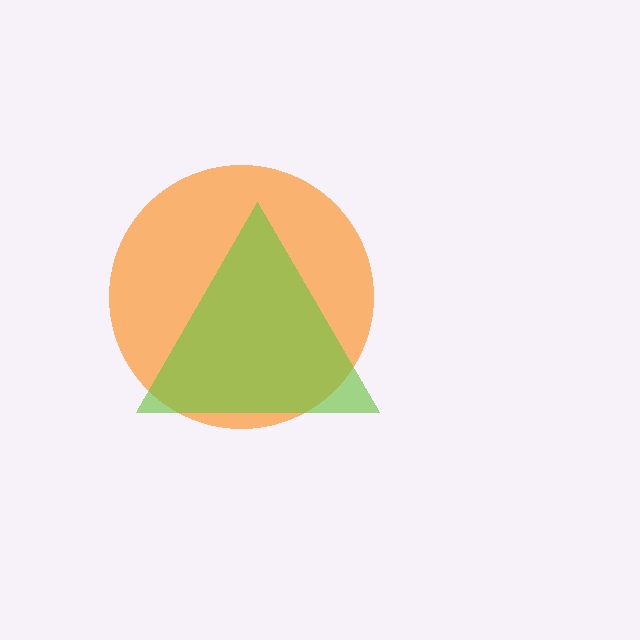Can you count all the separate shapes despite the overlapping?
Yes, there are 2 separate shapes.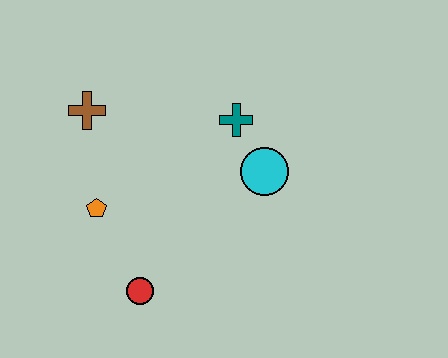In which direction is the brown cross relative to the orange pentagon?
The brown cross is above the orange pentagon.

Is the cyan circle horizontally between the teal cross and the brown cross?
No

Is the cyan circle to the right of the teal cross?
Yes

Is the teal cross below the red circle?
No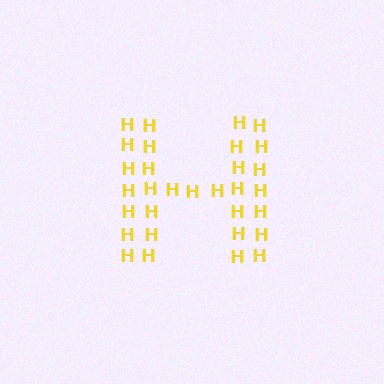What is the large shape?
The large shape is the letter H.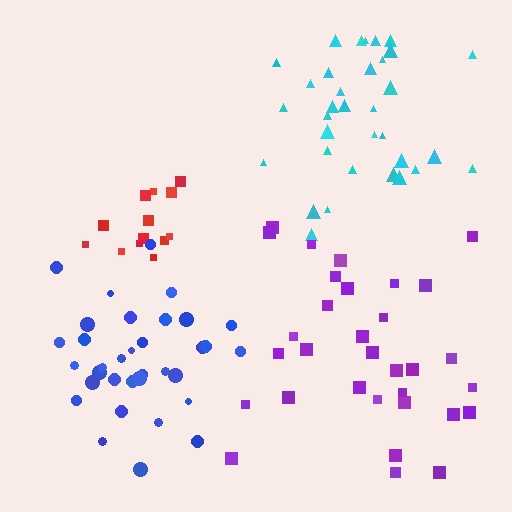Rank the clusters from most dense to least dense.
red, cyan, blue, purple.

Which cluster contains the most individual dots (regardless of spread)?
Cyan (35).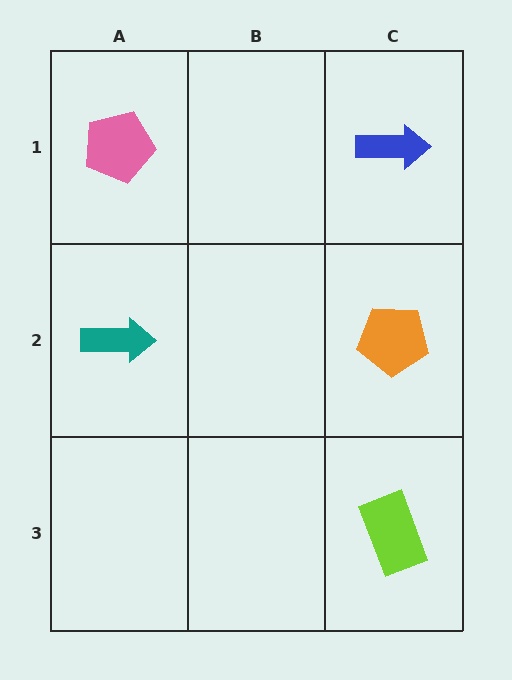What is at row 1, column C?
A blue arrow.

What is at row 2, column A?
A teal arrow.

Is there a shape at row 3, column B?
No, that cell is empty.